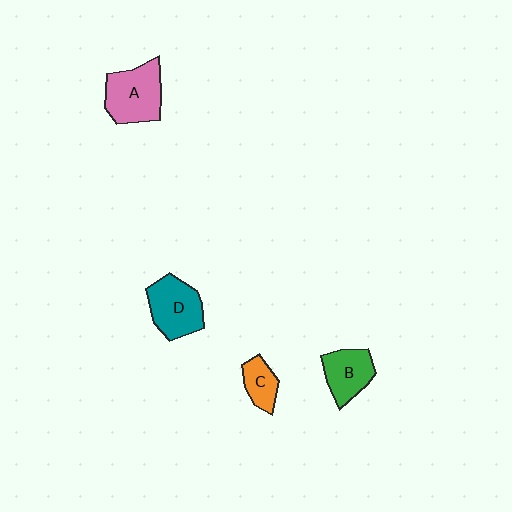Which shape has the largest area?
Shape A (pink).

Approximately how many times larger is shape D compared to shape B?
Approximately 1.2 times.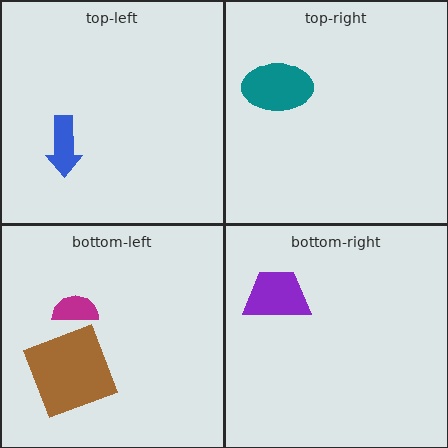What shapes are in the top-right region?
The teal ellipse.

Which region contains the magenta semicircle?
The bottom-left region.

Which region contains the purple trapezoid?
The bottom-right region.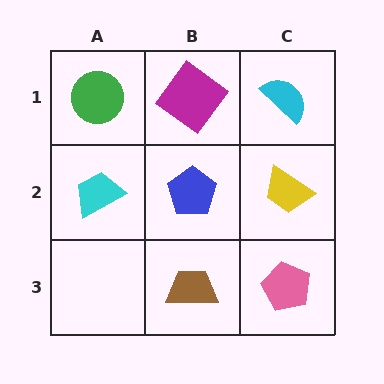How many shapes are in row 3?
2 shapes.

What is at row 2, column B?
A blue pentagon.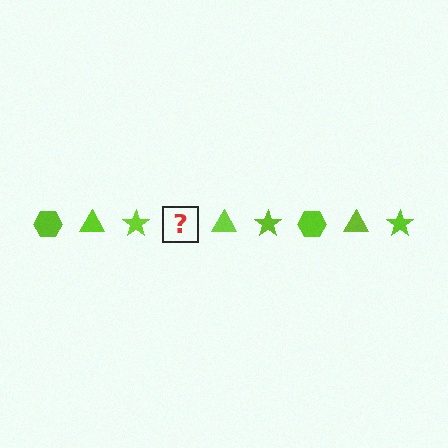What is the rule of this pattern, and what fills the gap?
The rule is that the pattern cycles through hexagon, triangle, star shapes in lime. The gap should be filled with a lime hexagon.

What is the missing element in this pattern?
The missing element is a lime hexagon.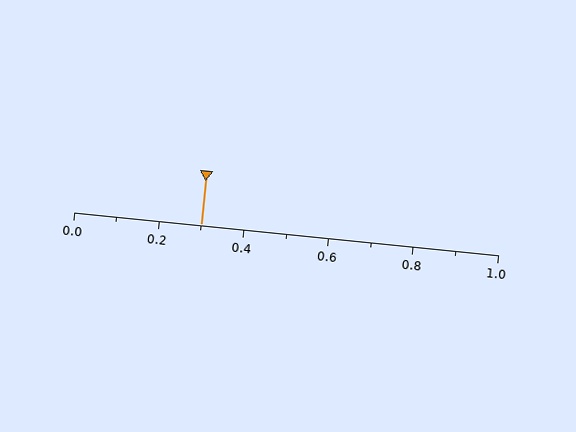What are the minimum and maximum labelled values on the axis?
The axis runs from 0.0 to 1.0.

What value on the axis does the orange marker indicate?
The marker indicates approximately 0.3.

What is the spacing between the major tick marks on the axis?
The major ticks are spaced 0.2 apart.